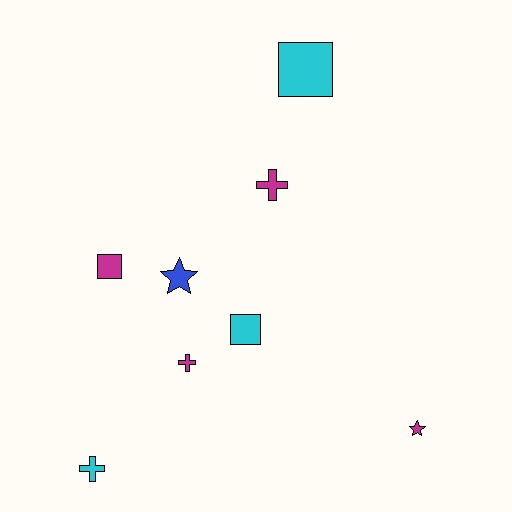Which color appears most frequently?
Magenta, with 4 objects.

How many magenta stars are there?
There is 1 magenta star.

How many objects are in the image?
There are 8 objects.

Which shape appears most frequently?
Square, with 3 objects.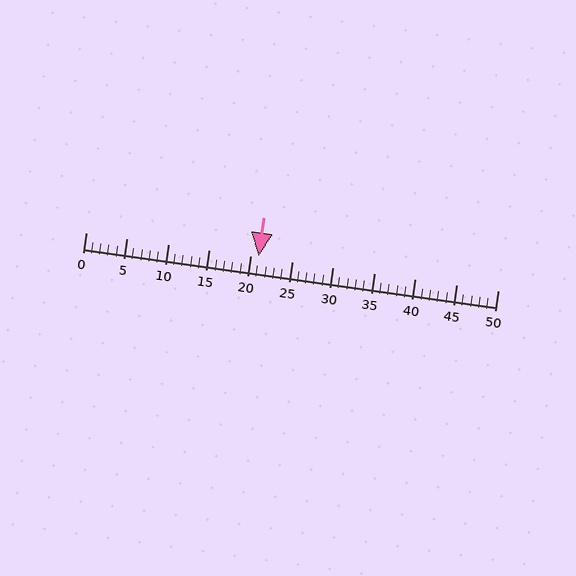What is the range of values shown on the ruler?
The ruler shows values from 0 to 50.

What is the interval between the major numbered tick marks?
The major tick marks are spaced 5 units apart.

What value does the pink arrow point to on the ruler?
The pink arrow points to approximately 21.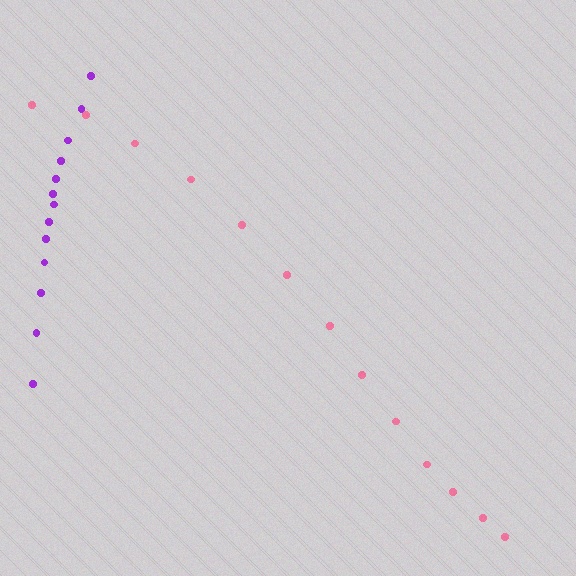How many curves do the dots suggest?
There are 2 distinct paths.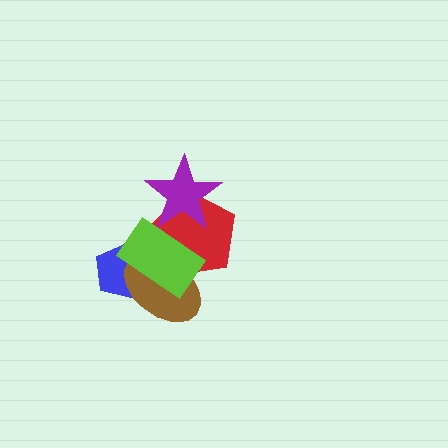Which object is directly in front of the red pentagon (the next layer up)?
The purple star is directly in front of the red pentagon.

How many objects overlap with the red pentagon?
3 objects overlap with the red pentagon.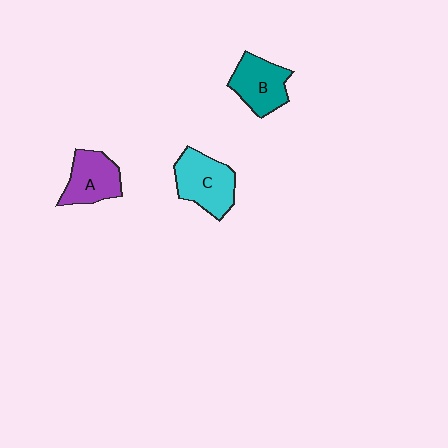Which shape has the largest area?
Shape C (cyan).